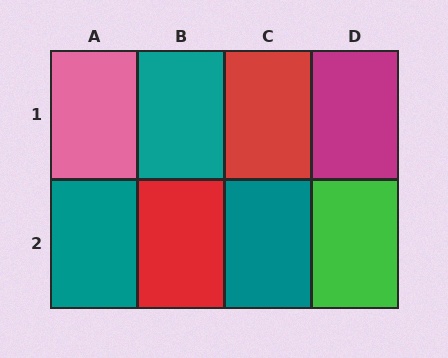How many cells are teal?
3 cells are teal.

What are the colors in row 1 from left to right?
Pink, teal, red, magenta.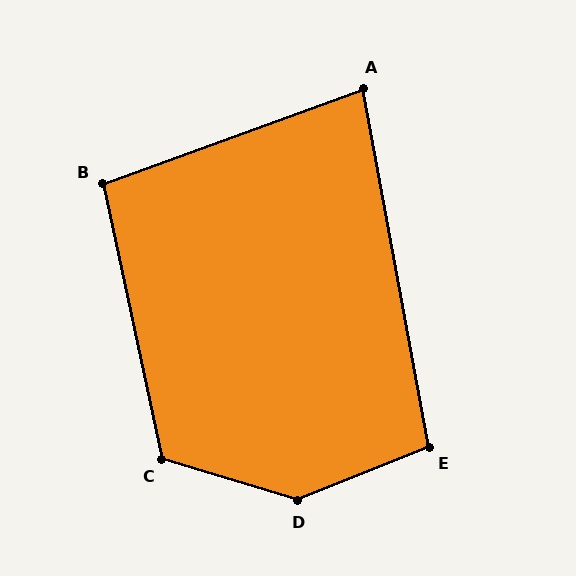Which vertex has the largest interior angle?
D, at approximately 141 degrees.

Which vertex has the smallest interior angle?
A, at approximately 80 degrees.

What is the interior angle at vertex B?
Approximately 98 degrees (obtuse).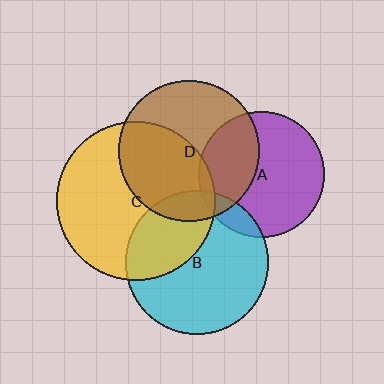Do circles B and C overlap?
Yes.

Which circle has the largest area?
Circle C (yellow).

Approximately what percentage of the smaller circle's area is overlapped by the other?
Approximately 35%.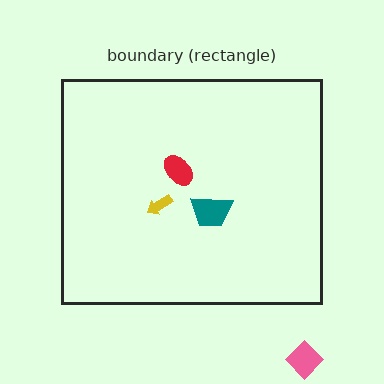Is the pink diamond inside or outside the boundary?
Outside.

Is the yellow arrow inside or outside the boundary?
Inside.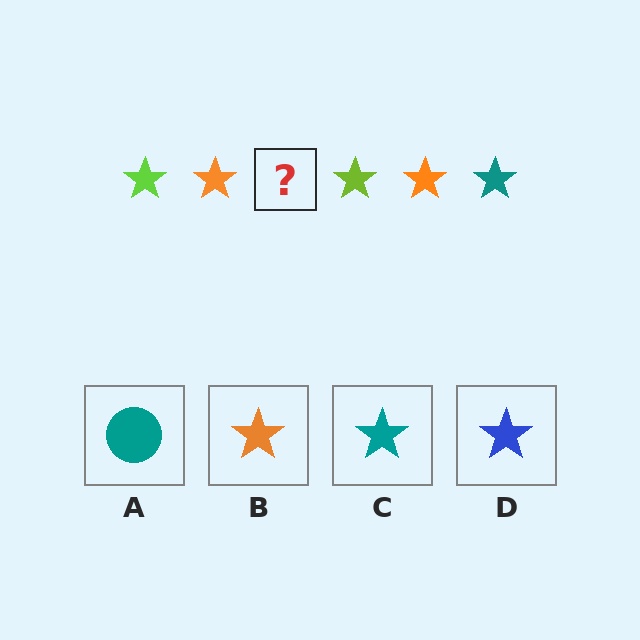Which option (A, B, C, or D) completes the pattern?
C.